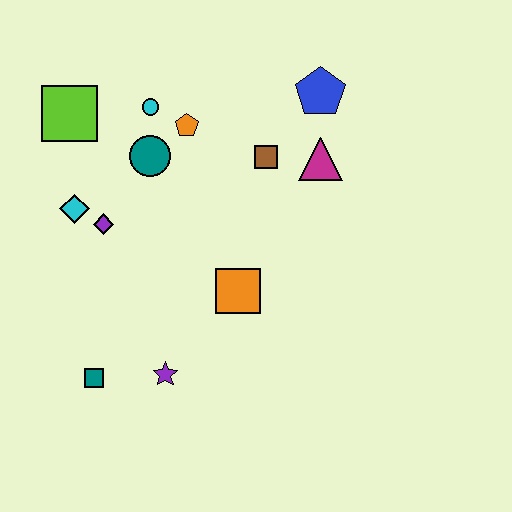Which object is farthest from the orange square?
The lime square is farthest from the orange square.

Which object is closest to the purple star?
The teal square is closest to the purple star.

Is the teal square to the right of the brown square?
No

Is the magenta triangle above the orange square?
Yes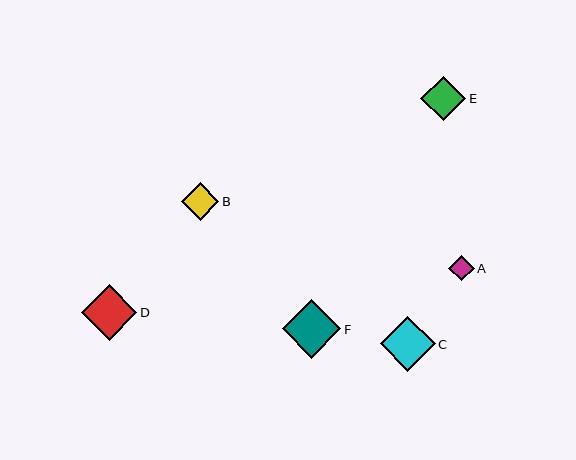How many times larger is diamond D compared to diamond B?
Diamond D is approximately 1.5 times the size of diamond B.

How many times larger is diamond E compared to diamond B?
Diamond E is approximately 1.2 times the size of diamond B.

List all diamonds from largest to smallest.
From largest to smallest: F, D, C, E, B, A.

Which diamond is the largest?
Diamond F is the largest with a size of approximately 59 pixels.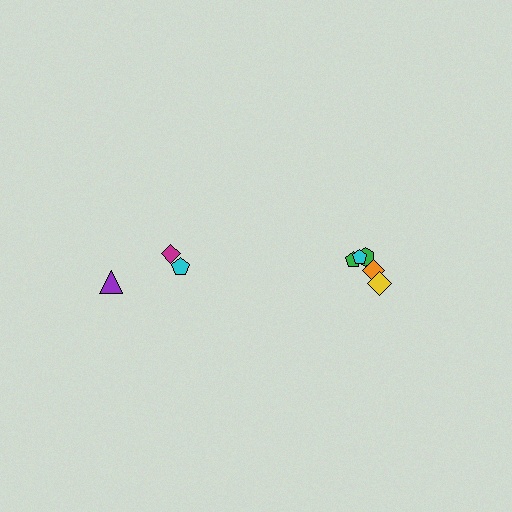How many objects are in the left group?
There are 3 objects.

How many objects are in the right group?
There are 5 objects.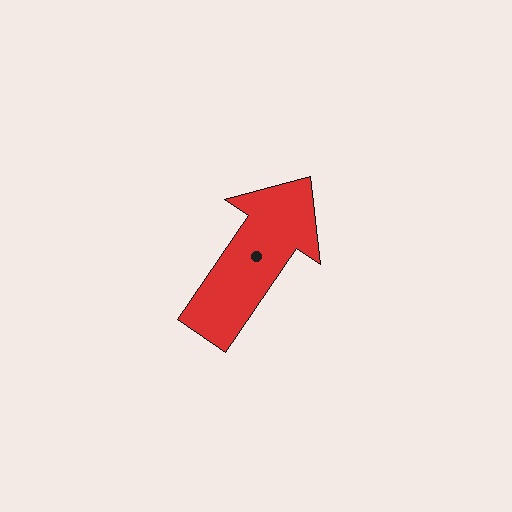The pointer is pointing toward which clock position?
Roughly 1 o'clock.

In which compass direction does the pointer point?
Northeast.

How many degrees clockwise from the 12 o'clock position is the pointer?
Approximately 34 degrees.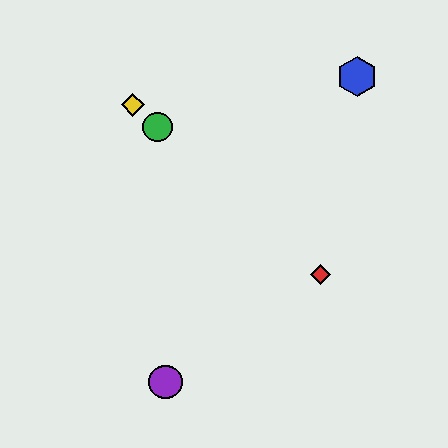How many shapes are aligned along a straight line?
3 shapes (the red diamond, the green circle, the yellow diamond) are aligned along a straight line.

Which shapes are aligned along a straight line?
The red diamond, the green circle, the yellow diamond are aligned along a straight line.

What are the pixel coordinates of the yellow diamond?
The yellow diamond is at (133, 105).